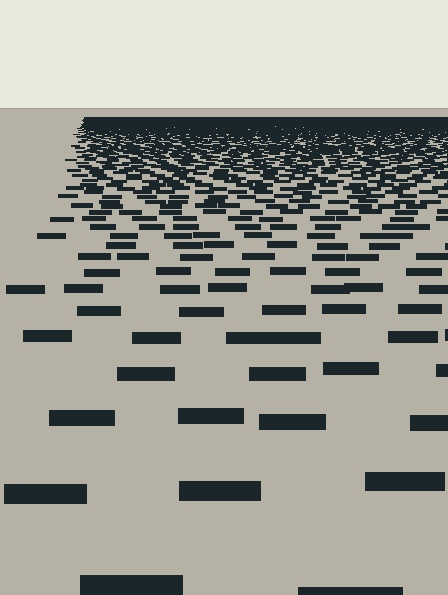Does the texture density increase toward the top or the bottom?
Density increases toward the top.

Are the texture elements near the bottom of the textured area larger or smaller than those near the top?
Larger. Near the bottom, elements are closer to the viewer and appear at a bigger on-screen size.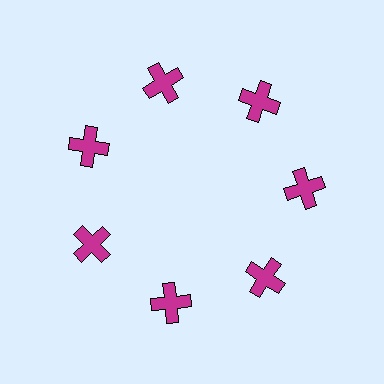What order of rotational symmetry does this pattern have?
This pattern has 7-fold rotational symmetry.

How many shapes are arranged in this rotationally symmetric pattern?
There are 7 shapes, arranged in 7 groups of 1.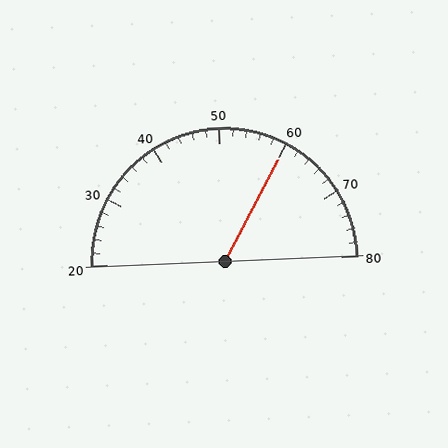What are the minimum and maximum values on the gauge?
The gauge ranges from 20 to 80.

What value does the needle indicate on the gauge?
The needle indicates approximately 60.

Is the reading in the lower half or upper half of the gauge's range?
The reading is in the upper half of the range (20 to 80).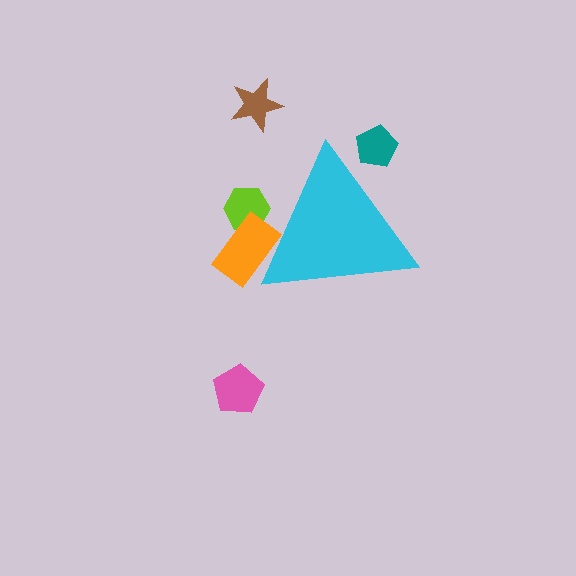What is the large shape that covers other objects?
A cyan triangle.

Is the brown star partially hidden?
No, the brown star is fully visible.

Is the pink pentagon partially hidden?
No, the pink pentagon is fully visible.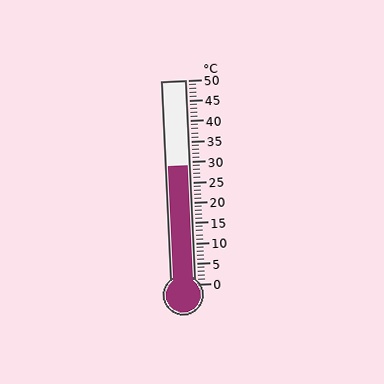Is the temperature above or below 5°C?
The temperature is above 5°C.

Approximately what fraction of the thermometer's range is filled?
The thermometer is filled to approximately 60% of its range.